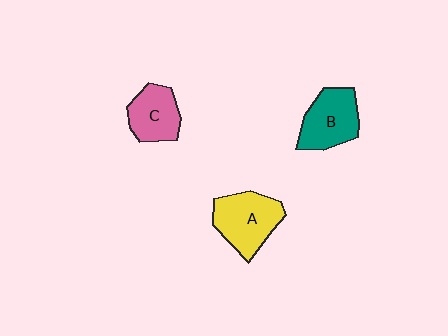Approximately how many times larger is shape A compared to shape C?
Approximately 1.3 times.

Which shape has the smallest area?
Shape C (pink).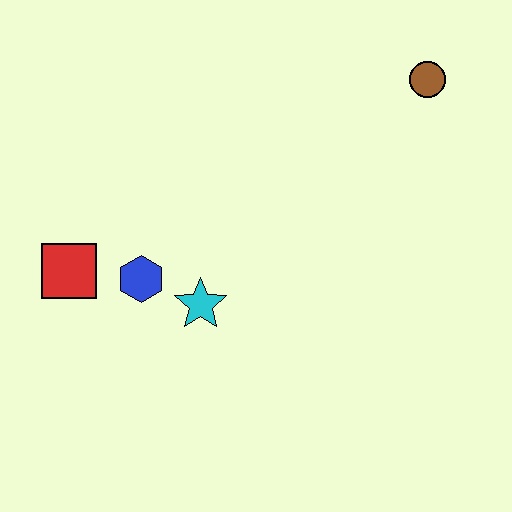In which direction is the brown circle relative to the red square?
The brown circle is to the right of the red square.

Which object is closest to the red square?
The blue hexagon is closest to the red square.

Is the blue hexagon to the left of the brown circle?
Yes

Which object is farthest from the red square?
The brown circle is farthest from the red square.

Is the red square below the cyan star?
No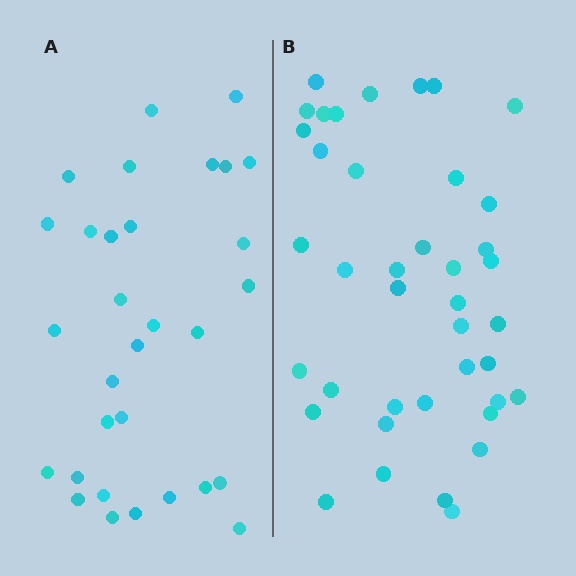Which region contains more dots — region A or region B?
Region B (the right region) has more dots.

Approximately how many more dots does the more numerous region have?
Region B has roughly 8 or so more dots than region A.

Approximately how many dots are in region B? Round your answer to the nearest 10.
About 40 dots.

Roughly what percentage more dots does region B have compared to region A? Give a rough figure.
About 30% more.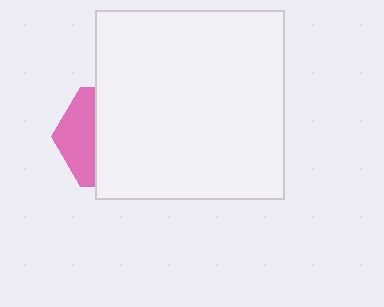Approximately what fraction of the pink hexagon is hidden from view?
Roughly 65% of the pink hexagon is hidden behind the white square.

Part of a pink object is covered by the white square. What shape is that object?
It is a hexagon.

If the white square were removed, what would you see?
You would see the complete pink hexagon.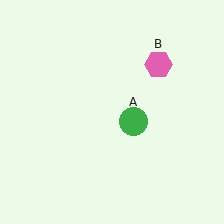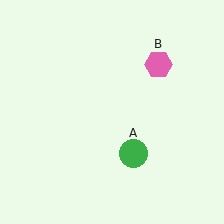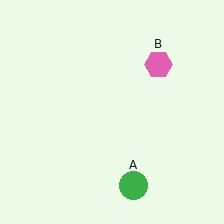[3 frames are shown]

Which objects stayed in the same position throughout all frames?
Pink hexagon (object B) remained stationary.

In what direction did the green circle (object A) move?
The green circle (object A) moved down.